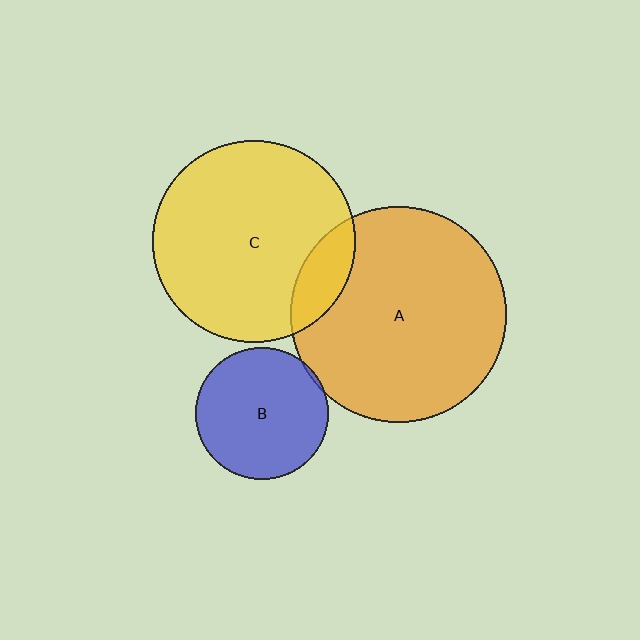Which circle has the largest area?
Circle A (orange).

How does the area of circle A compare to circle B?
Approximately 2.7 times.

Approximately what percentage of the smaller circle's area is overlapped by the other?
Approximately 15%.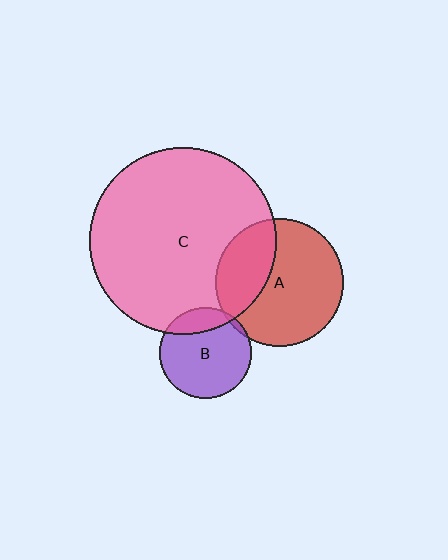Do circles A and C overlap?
Yes.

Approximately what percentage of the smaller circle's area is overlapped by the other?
Approximately 30%.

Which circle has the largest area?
Circle C (pink).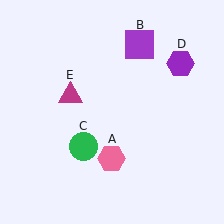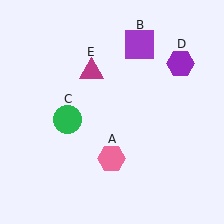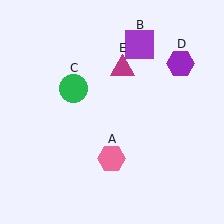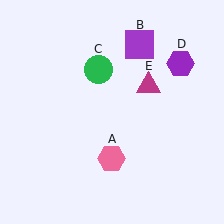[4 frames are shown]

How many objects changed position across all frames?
2 objects changed position: green circle (object C), magenta triangle (object E).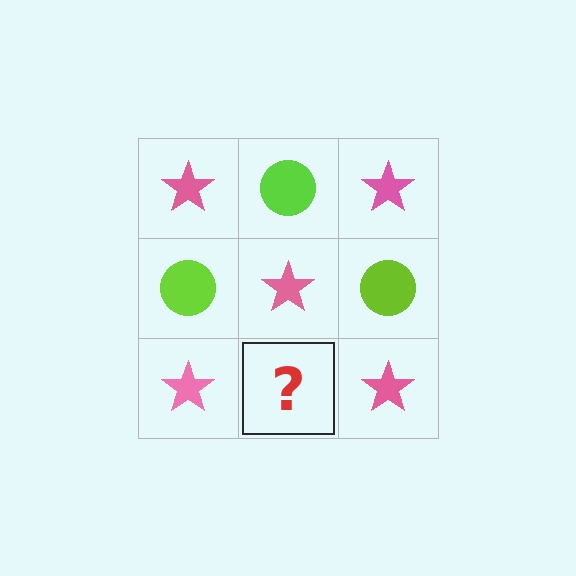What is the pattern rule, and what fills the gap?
The rule is that it alternates pink star and lime circle in a checkerboard pattern. The gap should be filled with a lime circle.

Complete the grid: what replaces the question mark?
The question mark should be replaced with a lime circle.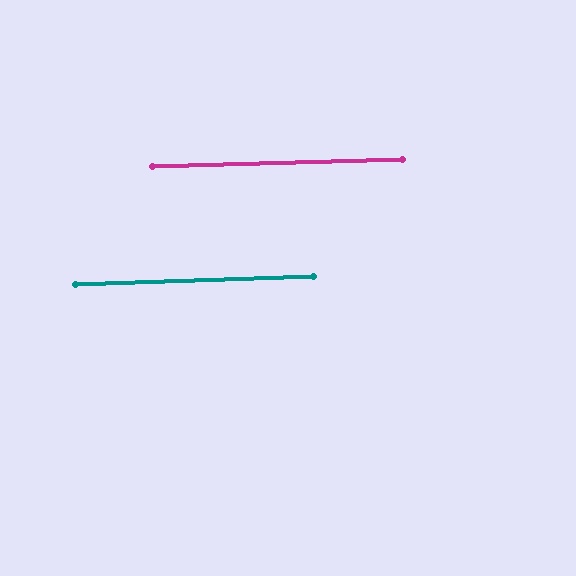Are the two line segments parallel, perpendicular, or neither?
Parallel — their directions differ by only 0.1°.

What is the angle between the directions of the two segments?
Approximately 0 degrees.